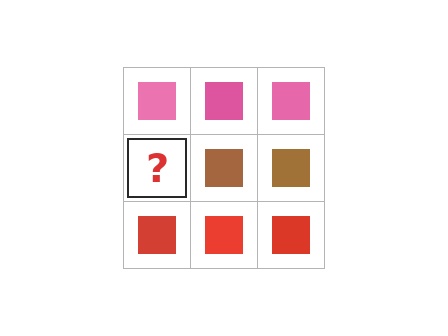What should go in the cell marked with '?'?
The missing cell should contain a brown square.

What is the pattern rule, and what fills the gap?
The rule is that each row has a consistent color. The gap should be filled with a brown square.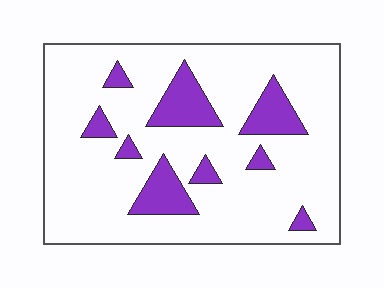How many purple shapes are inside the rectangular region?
9.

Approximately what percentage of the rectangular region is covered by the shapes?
Approximately 15%.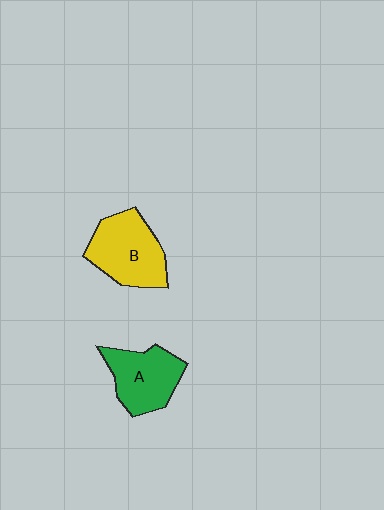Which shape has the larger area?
Shape B (yellow).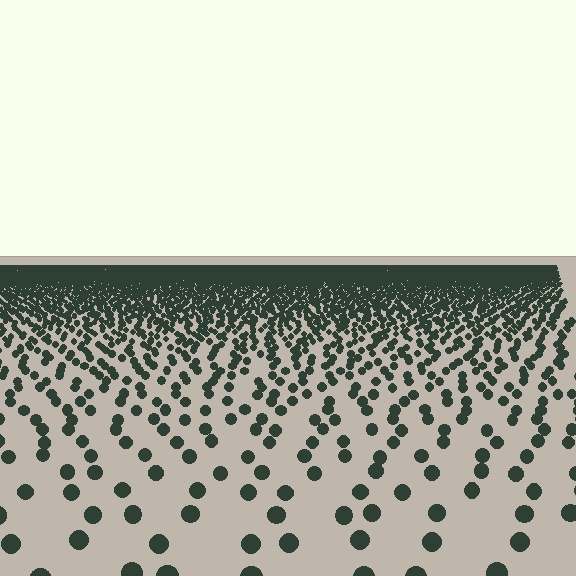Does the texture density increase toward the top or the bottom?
Density increases toward the top.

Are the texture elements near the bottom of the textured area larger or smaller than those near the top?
Larger. Near the bottom, elements are closer to the viewer and appear at a bigger on-screen size.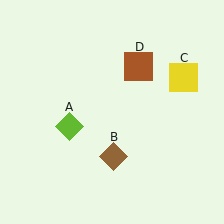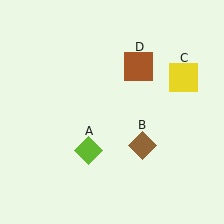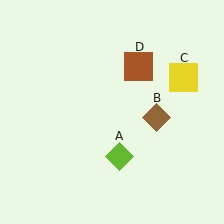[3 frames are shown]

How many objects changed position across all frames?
2 objects changed position: lime diamond (object A), brown diamond (object B).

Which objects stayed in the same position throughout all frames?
Yellow square (object C) and brown square (object D) remained stationary.